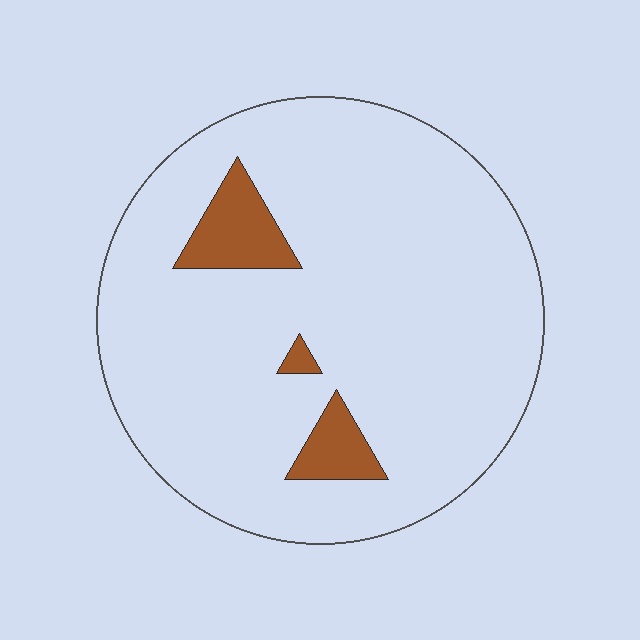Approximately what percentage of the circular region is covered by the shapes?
Approximately 10%.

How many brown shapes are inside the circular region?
3.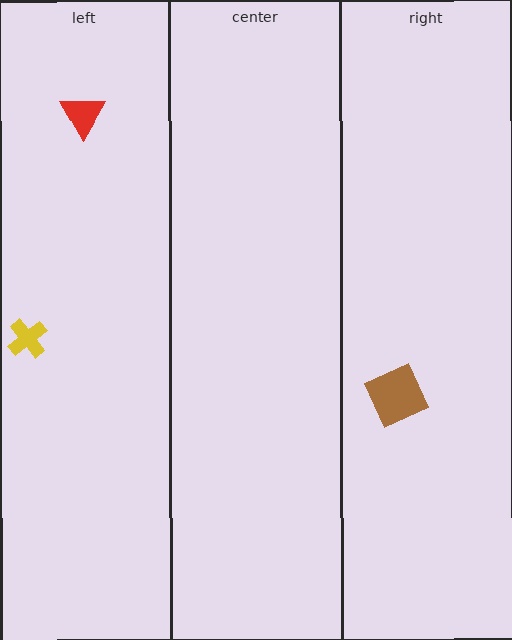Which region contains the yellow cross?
The left region.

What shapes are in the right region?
The brown square.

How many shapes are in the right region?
1.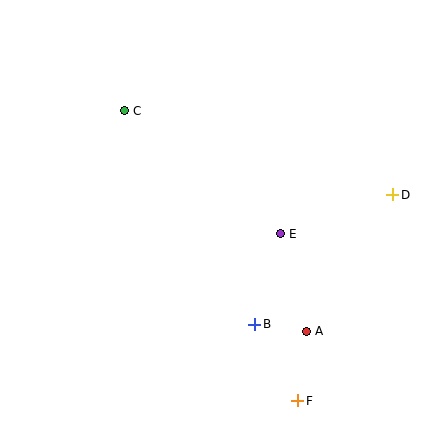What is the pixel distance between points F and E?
The distance between F and E is 168 pixels.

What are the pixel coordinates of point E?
Point E is at (281, 234).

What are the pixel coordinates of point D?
Point D is at (393, 195).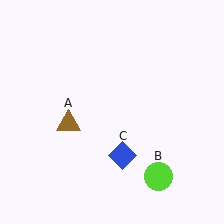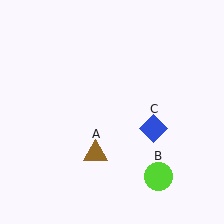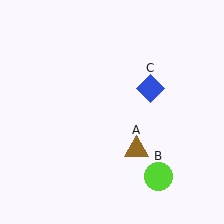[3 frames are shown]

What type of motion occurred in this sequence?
The brown triangle (object A), blue diamond (object C) rotated counterclockwise around the center of the scene.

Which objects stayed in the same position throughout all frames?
Lime circle (object B) remained stationary.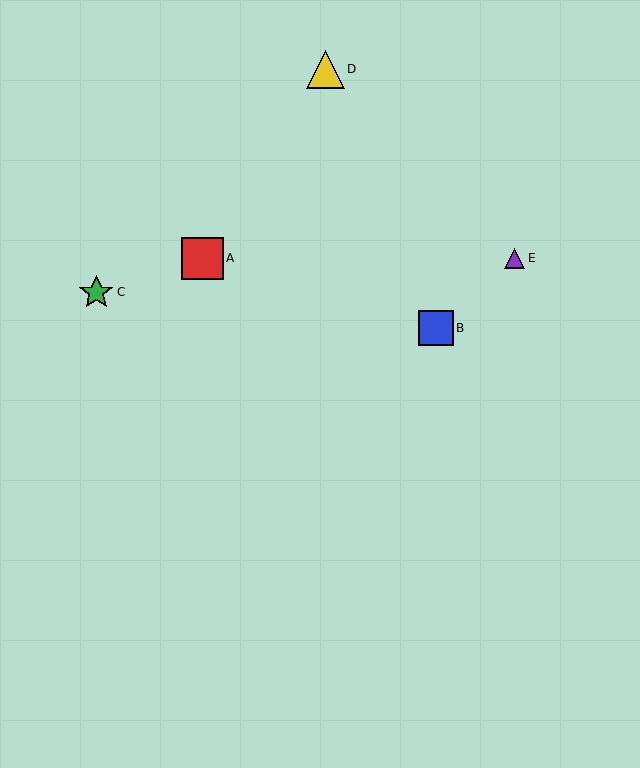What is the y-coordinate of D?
Object D is at y≈69.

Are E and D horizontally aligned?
No, E is at y≈258 and D is at y≈69.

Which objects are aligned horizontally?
Objects A, E are aligned horizontally.